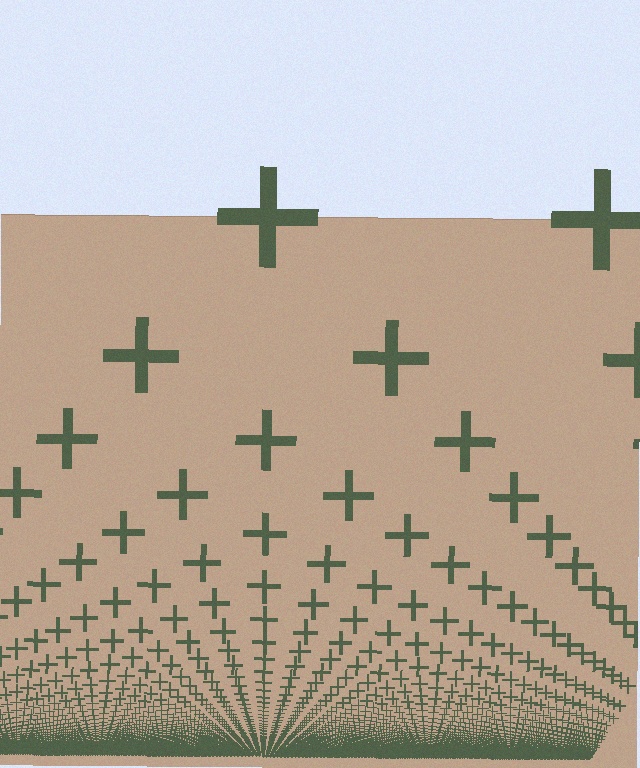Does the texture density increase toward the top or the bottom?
Density increases toward the bottom.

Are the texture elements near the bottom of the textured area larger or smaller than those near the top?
Smaller. The gradient is inverted — elements near the bottom are smaller and denser.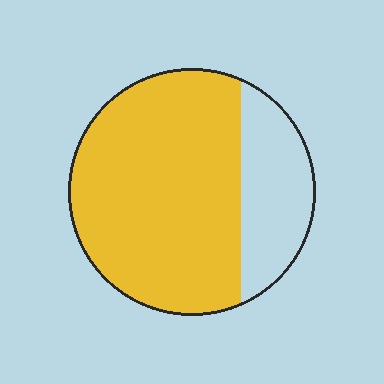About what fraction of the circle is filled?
About three quarters (3/4).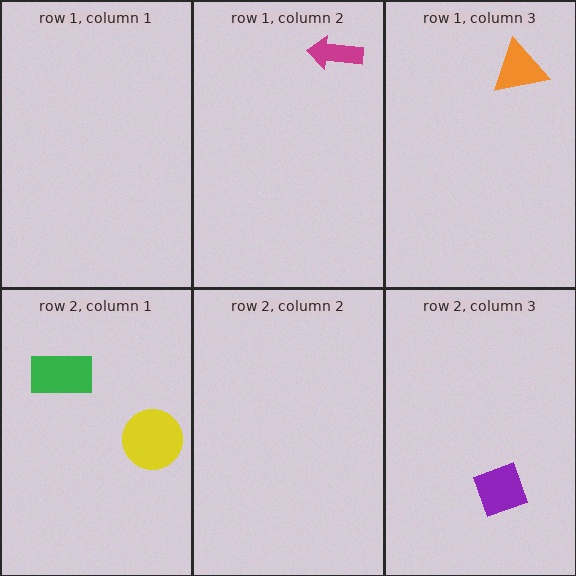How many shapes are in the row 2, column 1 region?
2.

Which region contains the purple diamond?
The row 2, column 3 region.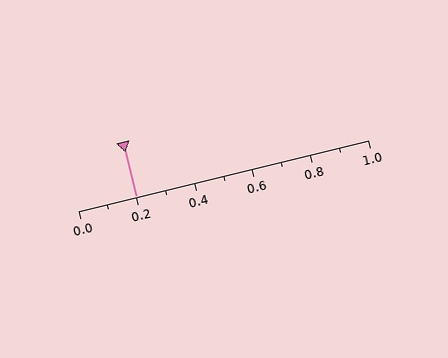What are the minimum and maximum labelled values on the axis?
The axis runs from 0.0 to 1.0.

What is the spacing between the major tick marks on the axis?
The major ticks are spaced 0.2 apart.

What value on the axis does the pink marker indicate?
The marker indicates approximately 0.2.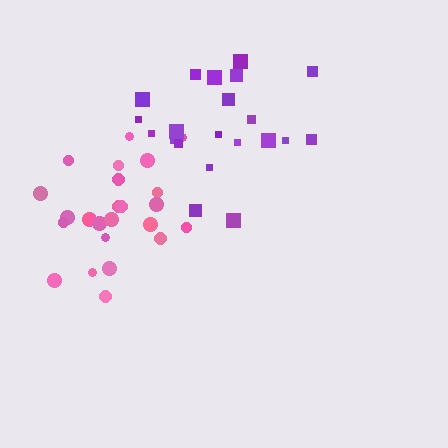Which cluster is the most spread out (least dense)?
Purple.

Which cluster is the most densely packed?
Pink.